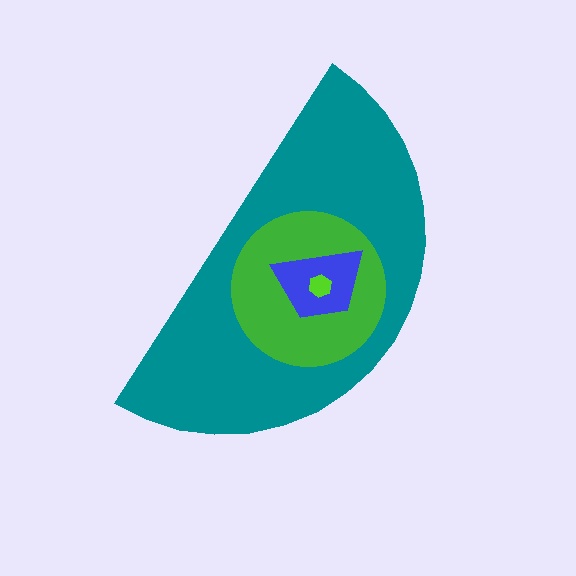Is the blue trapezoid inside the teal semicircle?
Yes.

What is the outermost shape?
The teal semicircle.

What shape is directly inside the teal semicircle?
The green circle.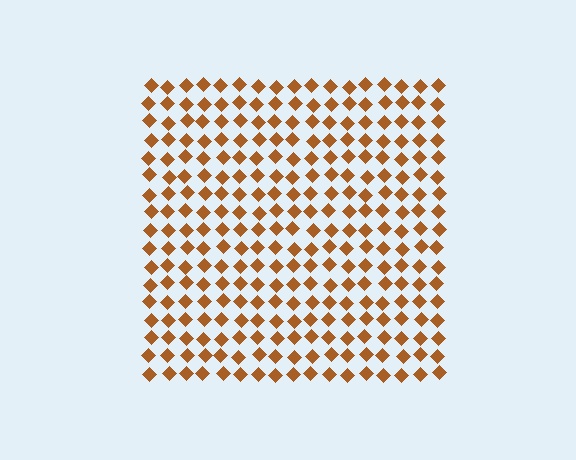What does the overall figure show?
The overall figure shows a square.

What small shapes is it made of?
It is made of small diamonds.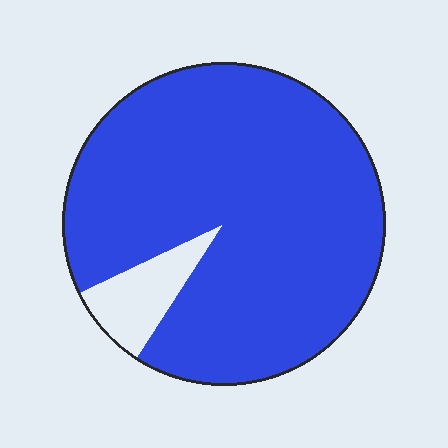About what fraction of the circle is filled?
About nine tenths (9/10).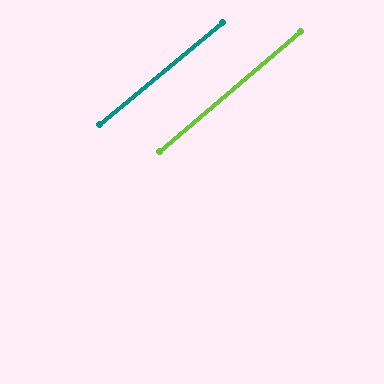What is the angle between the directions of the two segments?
Approximately 1 degree.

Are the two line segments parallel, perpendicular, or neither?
Parallel — their directions differ by only 0.9°.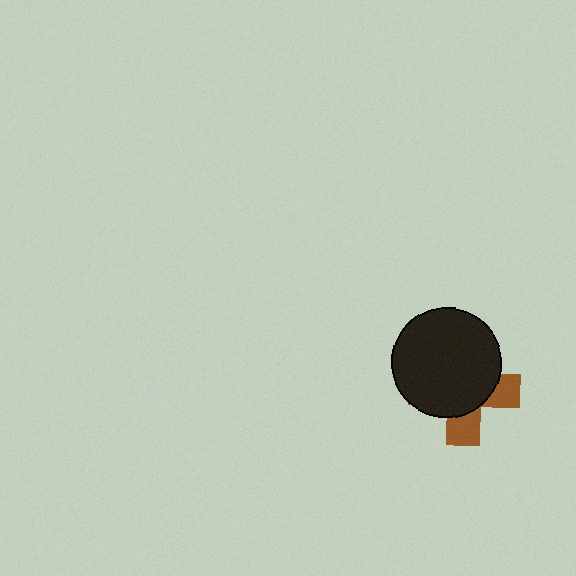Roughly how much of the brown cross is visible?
A small part of it is visible (roughly 31%).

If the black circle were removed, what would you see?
You would see the complete brown cross.